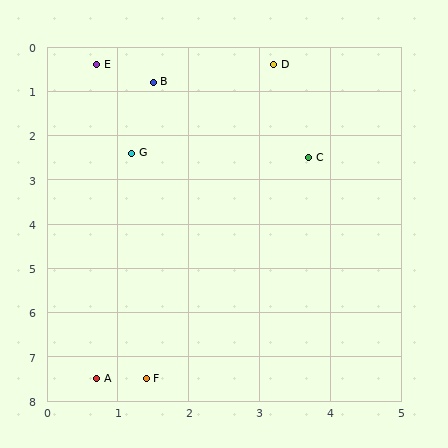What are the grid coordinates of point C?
Point C is at approximately (3.7, 2.5).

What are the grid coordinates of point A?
Point A is at approximately (0.7, 7.5).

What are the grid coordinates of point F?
Point F is at approximately (1.4, 7.5).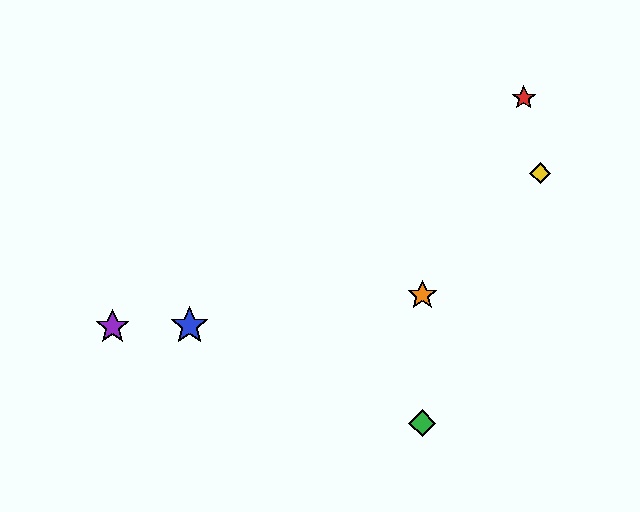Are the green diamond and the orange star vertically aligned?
Yes, both are at x≈422.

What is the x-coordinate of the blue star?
The blue star is at x≈189.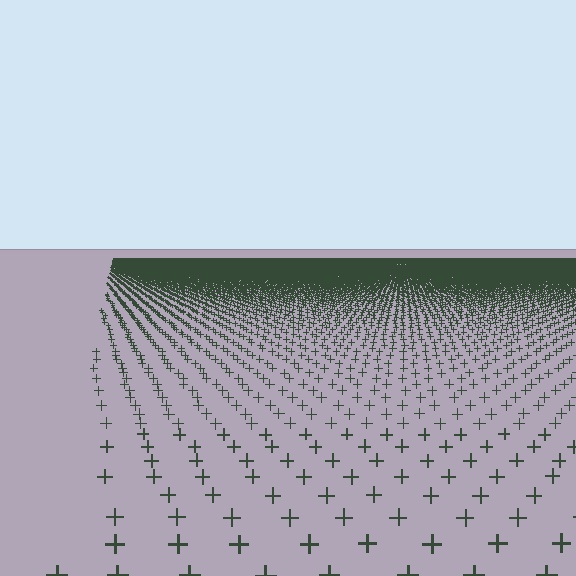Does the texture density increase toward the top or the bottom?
Density increases toward the top.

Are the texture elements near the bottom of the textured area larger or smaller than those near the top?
Larger. Near the bottom, elements are closer to the viewer and appear at a bigger on-screen size.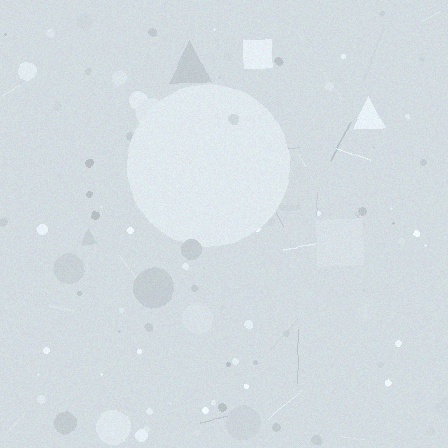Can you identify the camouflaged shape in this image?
The camouflaged shape is a circle.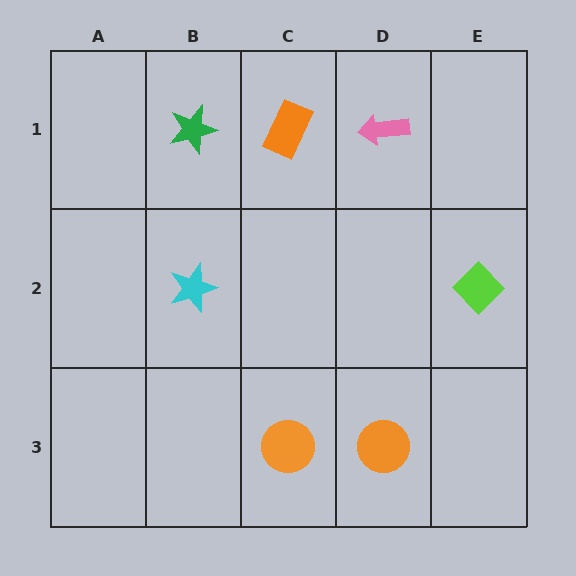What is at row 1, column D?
A pink arrow.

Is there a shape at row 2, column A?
No, that cell is empty.